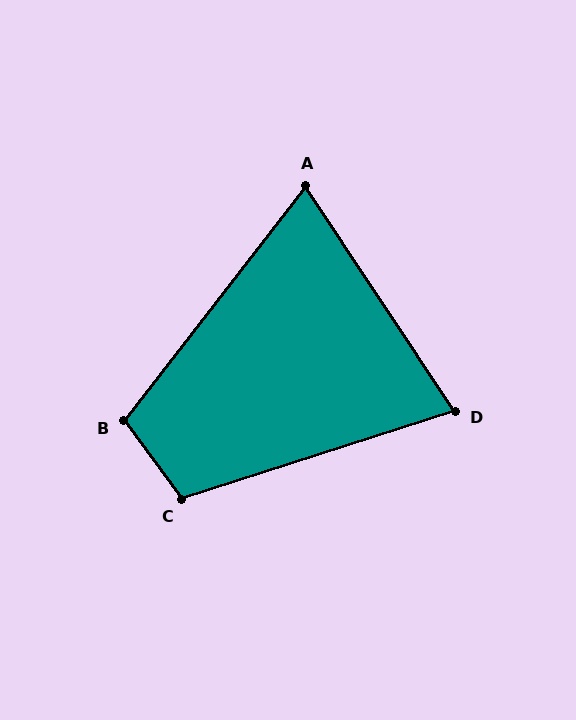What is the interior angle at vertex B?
Approximately 106 degrees (obtuse).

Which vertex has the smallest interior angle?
A, at approximately 71 degrees.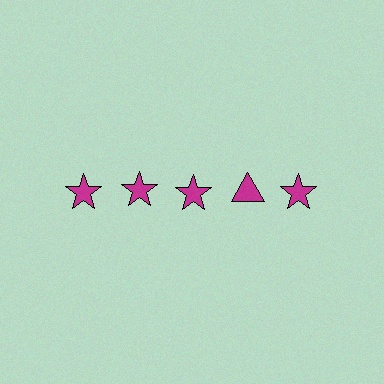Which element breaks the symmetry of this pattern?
The magenta triangle in the top row, second from right column breaks the symmetry. All other shapes are magenta stars.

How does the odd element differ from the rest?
It has a different shape: triangle instead of star.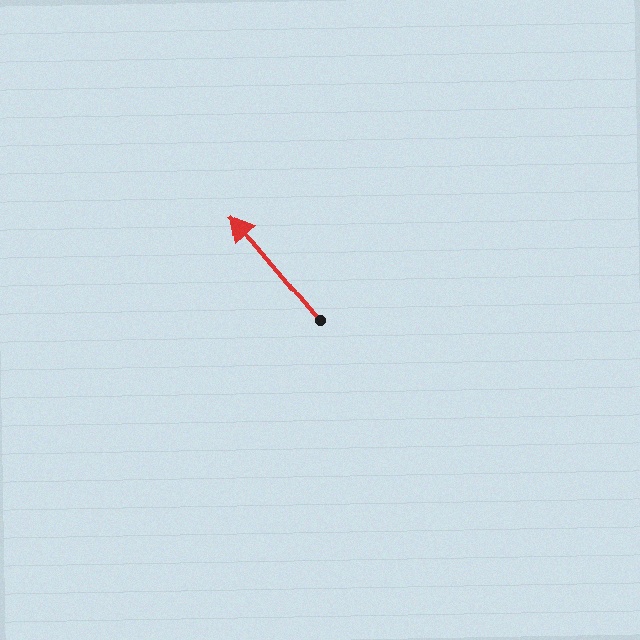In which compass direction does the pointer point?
Northwest.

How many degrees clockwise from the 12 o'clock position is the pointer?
Approximately 320 degrees.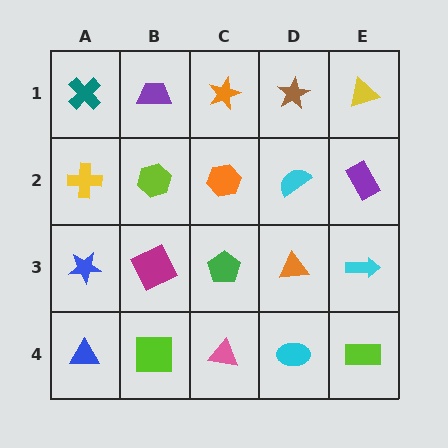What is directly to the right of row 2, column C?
A cyan semicircle.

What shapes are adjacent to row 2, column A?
A teal cross (row 1, column A), a blue star (row 3, column A), a lime hexagon (row 2, column B).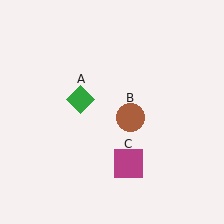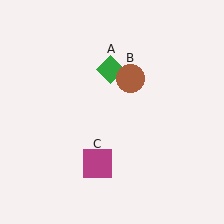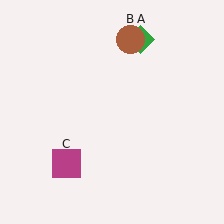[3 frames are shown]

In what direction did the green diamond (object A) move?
The green diamond (object A) moved up and to the right.